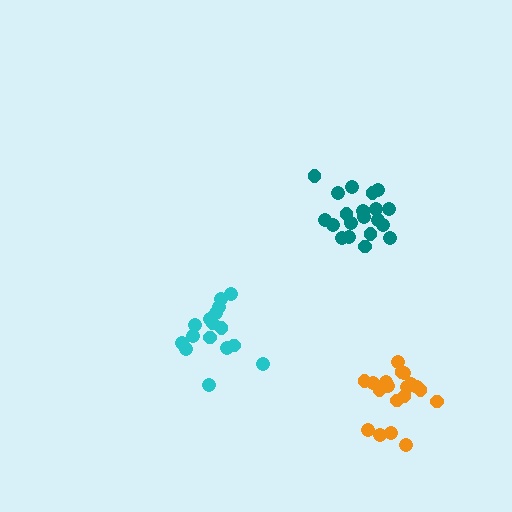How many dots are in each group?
Group 1: 17 dots, Group 2: 20 dots, Group 3: 19 dots (56 total).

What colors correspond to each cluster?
The clusters are colored: cyan, teal, orange.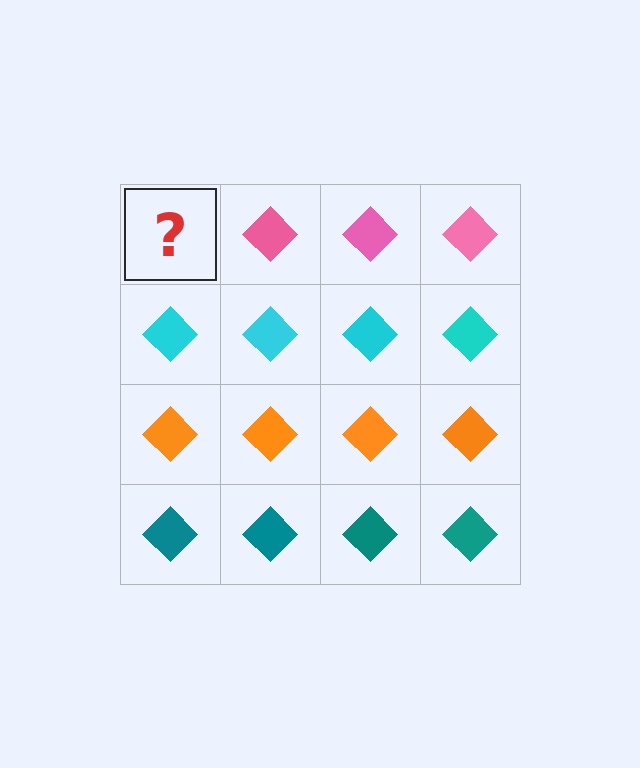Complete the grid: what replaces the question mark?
The question mark should be replaced with a pink diamond.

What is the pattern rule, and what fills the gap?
The rule is that each row has a consistent color. The gap should be filled with a pink diamond.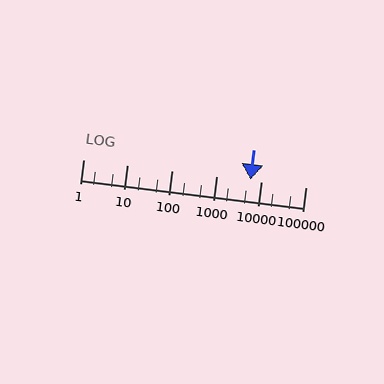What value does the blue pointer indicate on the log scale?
The pointer indicates approximately 5700.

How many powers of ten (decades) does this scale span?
The scale spans 5 decades, from 1 to 100000.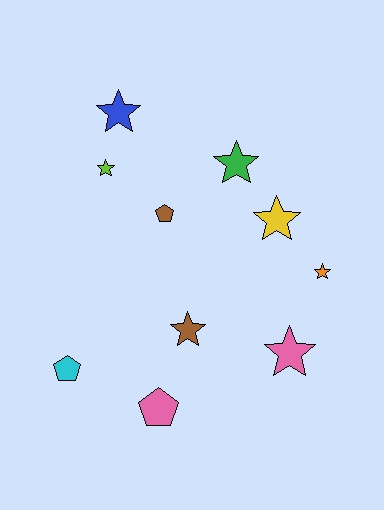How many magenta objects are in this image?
There are no magenta objects.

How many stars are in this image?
There are 7 stars.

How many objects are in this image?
There are 10 objects.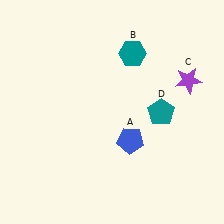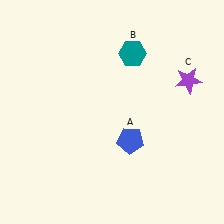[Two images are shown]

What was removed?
The teal pentagon (D) was removed in Image 2.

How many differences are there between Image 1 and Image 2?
There is 1 difference between the two images.